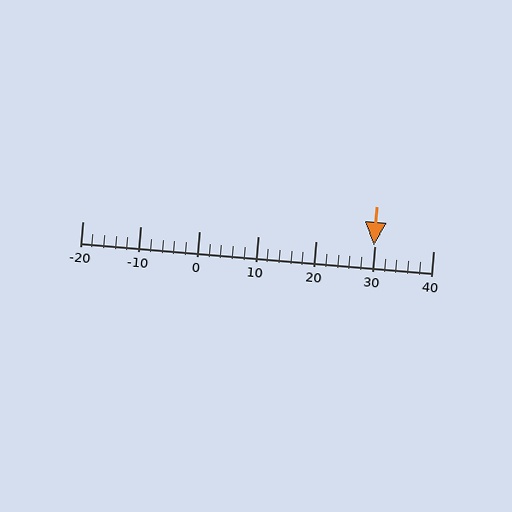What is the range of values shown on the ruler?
The ruler shows values from -20 to 40.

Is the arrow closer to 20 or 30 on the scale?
The arrow is closer to 30.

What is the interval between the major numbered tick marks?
The major tick marks are spaced 10 units apart.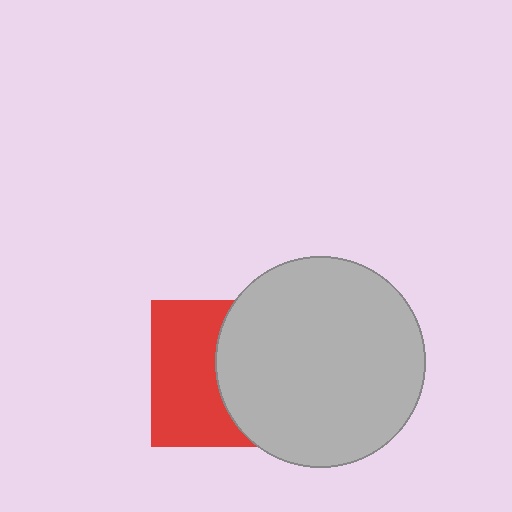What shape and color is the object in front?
The object in front is a light gray circle.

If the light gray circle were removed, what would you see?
You would see the complete red square.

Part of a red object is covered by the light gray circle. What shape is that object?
It is a square.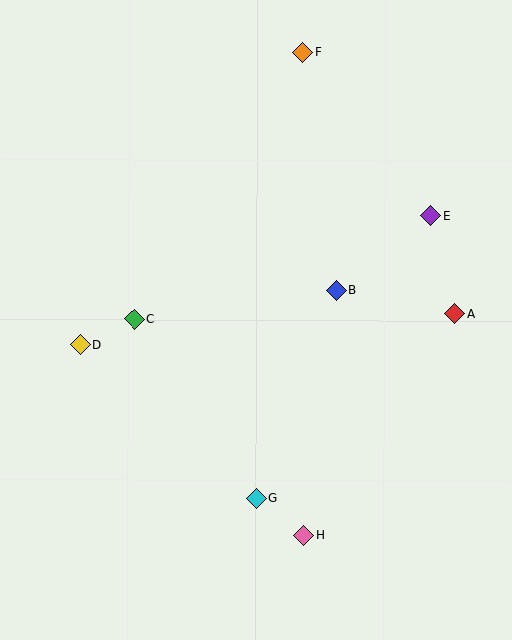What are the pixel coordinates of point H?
Point H is at (304, 536).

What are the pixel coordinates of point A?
Point A is at (455, 313).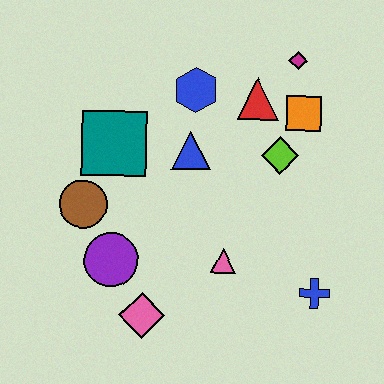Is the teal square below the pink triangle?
No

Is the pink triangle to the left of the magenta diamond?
Yes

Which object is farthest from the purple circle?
The magenta diamond is farthest from the purple circle.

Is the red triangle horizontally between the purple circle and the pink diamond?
No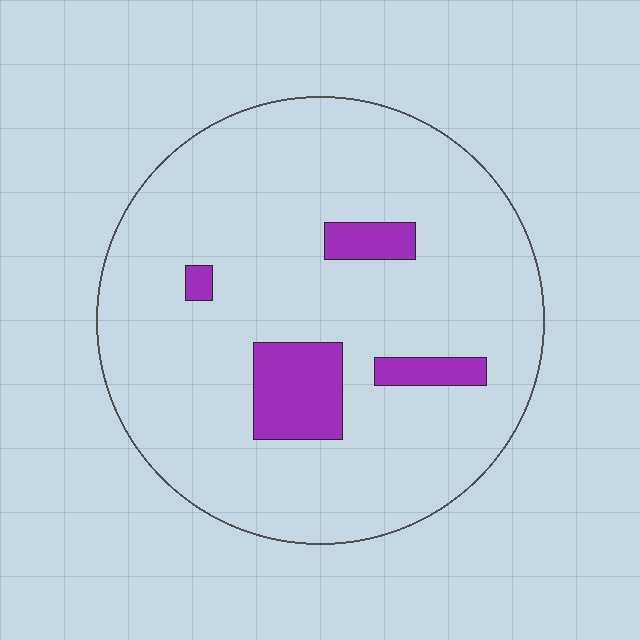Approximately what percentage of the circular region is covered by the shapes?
Approximately 10%.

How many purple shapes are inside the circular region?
4.